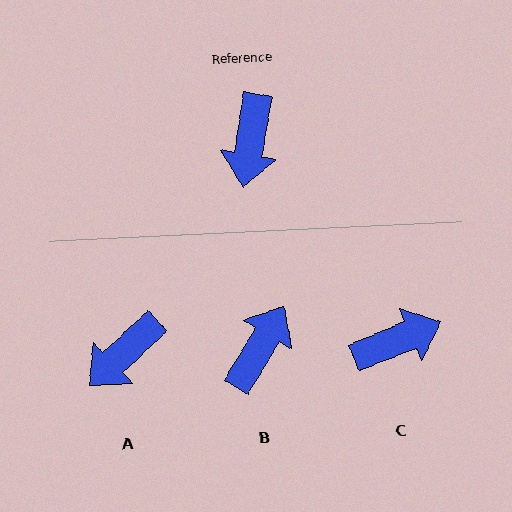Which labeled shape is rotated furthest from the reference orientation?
B, about 158 degrees away.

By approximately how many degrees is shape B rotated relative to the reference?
Approximately 158 degrees counter-clockwise.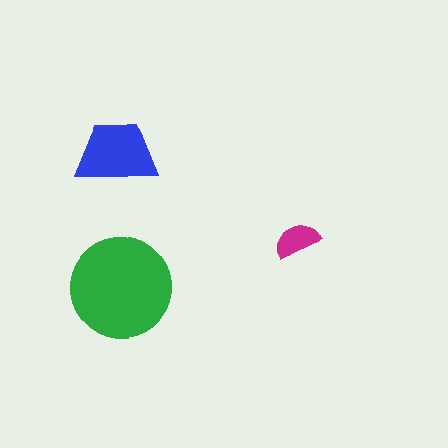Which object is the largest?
The green circle.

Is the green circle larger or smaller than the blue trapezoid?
Larger.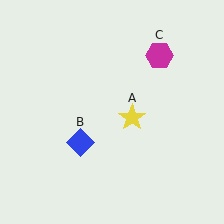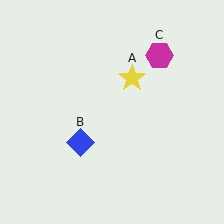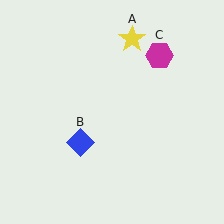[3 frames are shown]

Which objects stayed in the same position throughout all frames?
Blue diamond (object B) and magenta hexagon (object C) remained stationary.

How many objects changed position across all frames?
1 object changed position: yellow star (object A).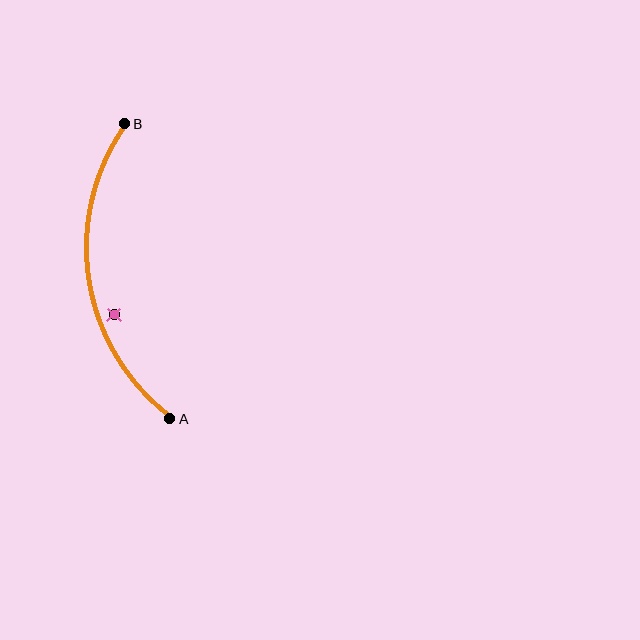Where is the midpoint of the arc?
The arc midpoint is the point on the curve farthest from the straight line joining A and B. It sits to the left of that line.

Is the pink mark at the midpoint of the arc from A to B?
No — the pink mark does not lie on the arc at all. It sits slightly inside the curve.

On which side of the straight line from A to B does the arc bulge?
The arc bulges to the left of the straight line connecting A and B.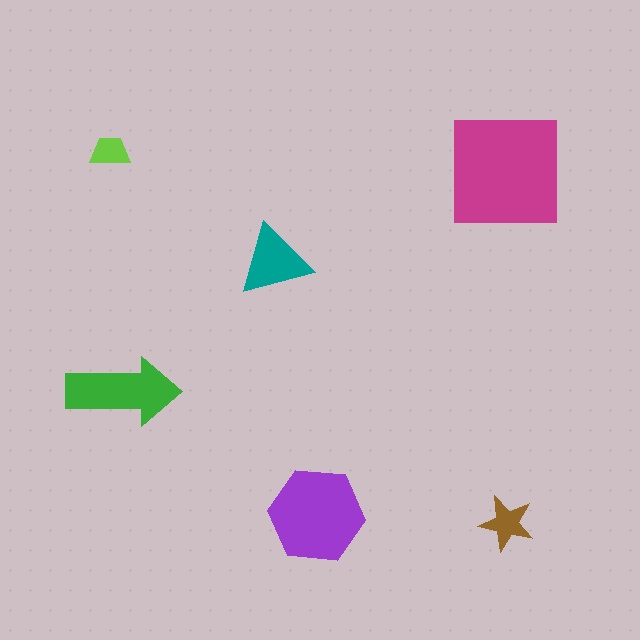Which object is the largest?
The magenta square.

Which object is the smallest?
The lime trapezoid.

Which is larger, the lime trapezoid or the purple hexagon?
The purple hexagon.